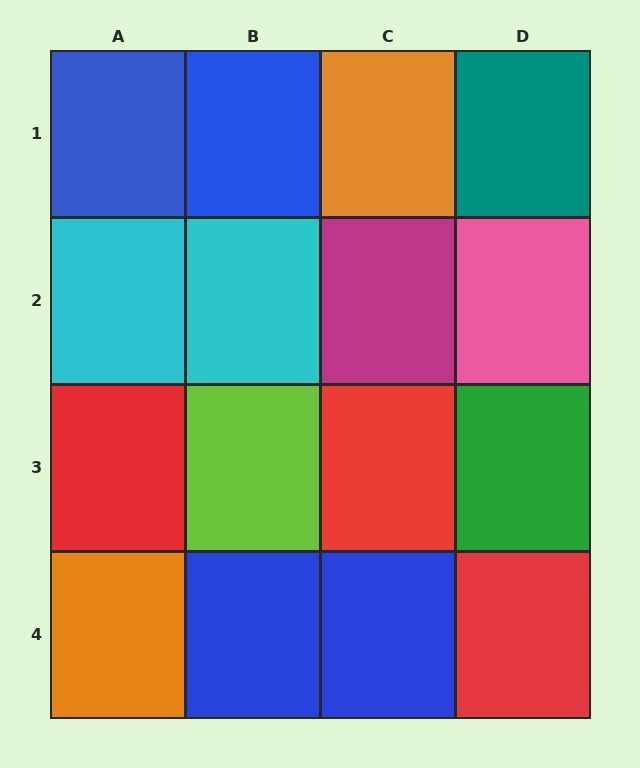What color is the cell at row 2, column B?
Cyan.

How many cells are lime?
1 cell is lime.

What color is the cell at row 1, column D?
Teal.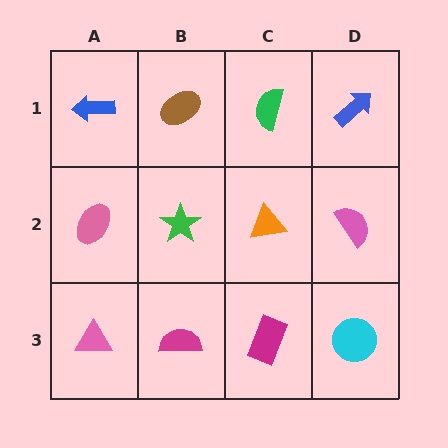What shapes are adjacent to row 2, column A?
A blue arrow (row 1, column A), a pink triangle (row 3, column A), a green star (row 2, column B).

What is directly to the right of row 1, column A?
A brown ellipse.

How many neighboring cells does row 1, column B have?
3.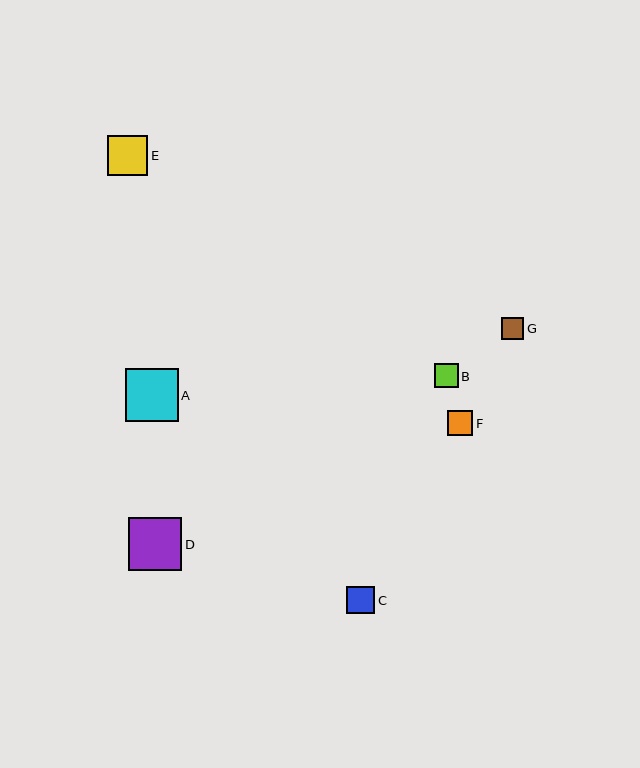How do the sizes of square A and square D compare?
Square A and square D are approximately the same size.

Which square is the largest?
Square A is the largest with a size of approximately 53 pixels.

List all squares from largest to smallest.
From largest to smallest: A, D, E, C, F, B, G.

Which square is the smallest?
Square G is the smallest with a size of approximately 22 pixels.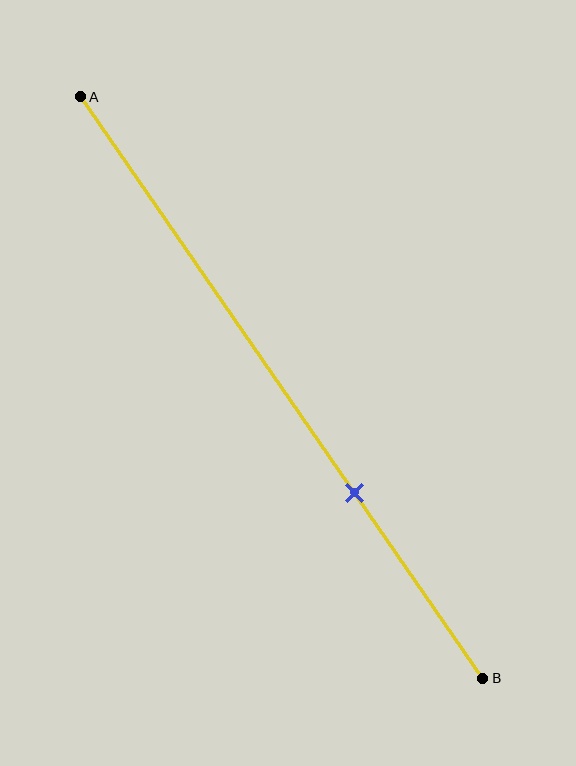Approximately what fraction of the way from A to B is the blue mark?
The blue mark is approximately 70% of the way from A to B.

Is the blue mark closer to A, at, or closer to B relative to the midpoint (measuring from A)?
The blue mark is closer to point B than the midpoint of segment AB.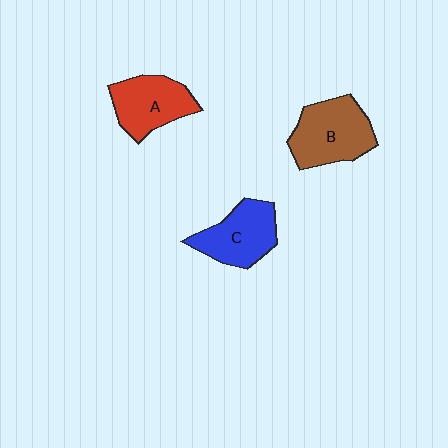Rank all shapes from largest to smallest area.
From largest to smallest: B (brown), C (blue), A (red).